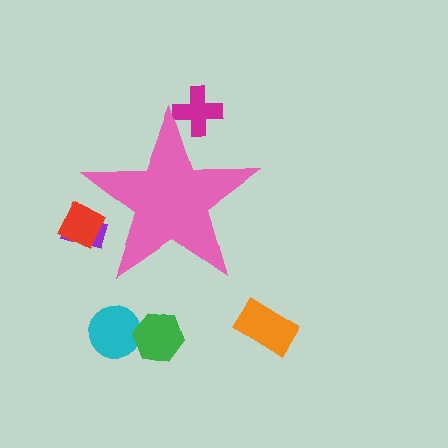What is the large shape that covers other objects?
A pink star.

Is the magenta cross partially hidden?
Yes, the magenta cross is partially hidden behind the pink star.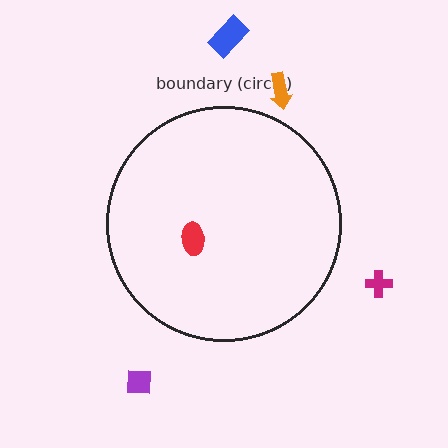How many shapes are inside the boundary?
1 inside, 4 outside.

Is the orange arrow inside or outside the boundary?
Outside.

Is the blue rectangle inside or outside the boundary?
Outside.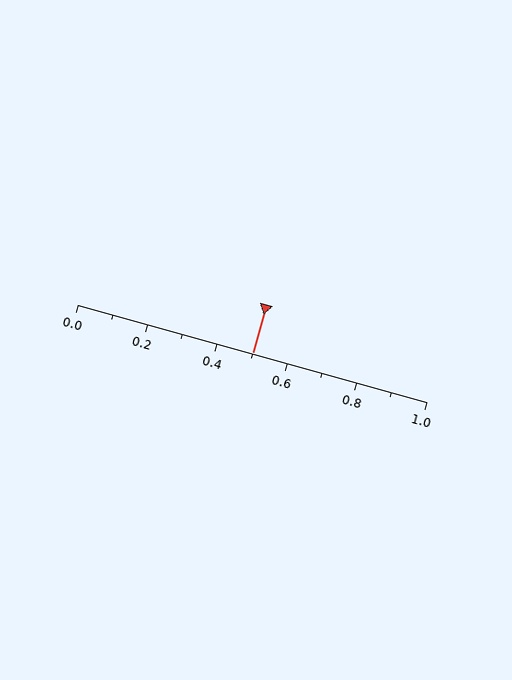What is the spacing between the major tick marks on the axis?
The major ticks are spaced 0.2 apart.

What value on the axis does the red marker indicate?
The marker indicates approximately 0.5.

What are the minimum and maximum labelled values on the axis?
The axis runs from 0.0 to 1.0.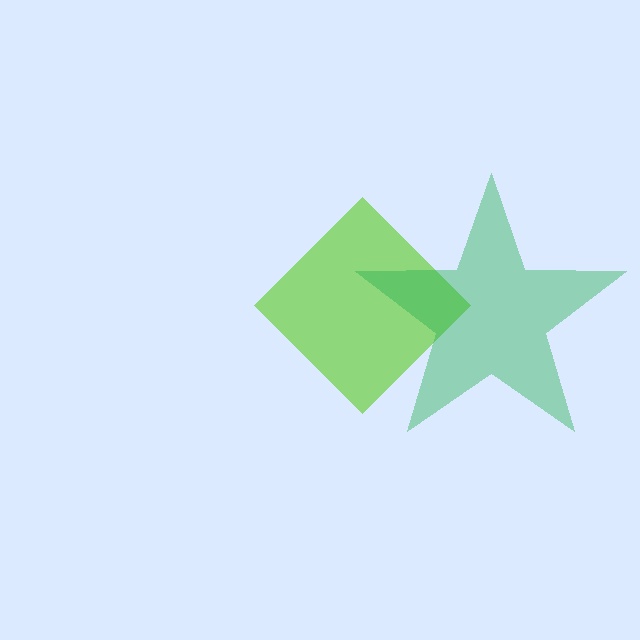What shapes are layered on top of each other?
The layered shapes are: a lime diamond, a green star.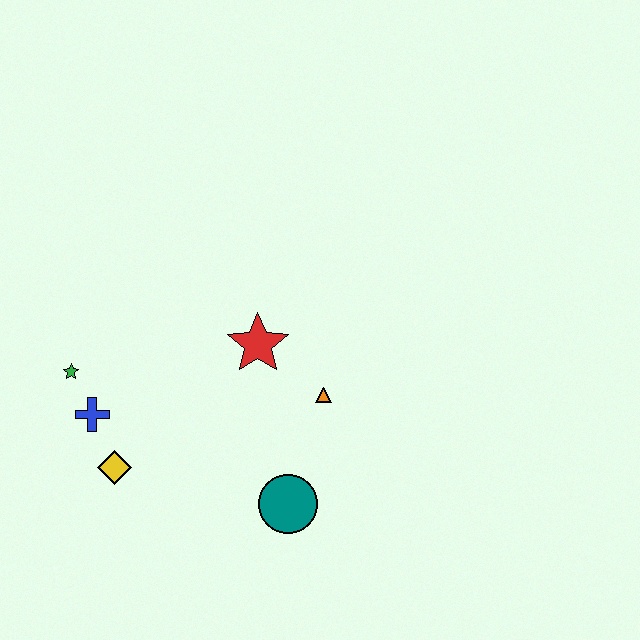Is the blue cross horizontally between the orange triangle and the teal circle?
No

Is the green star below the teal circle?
No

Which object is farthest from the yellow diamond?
The orange triangle is farthest from the yellow diamond.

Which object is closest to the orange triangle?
The red star is closest to the orange triangle.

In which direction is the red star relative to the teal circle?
The red star is above the teal circle.